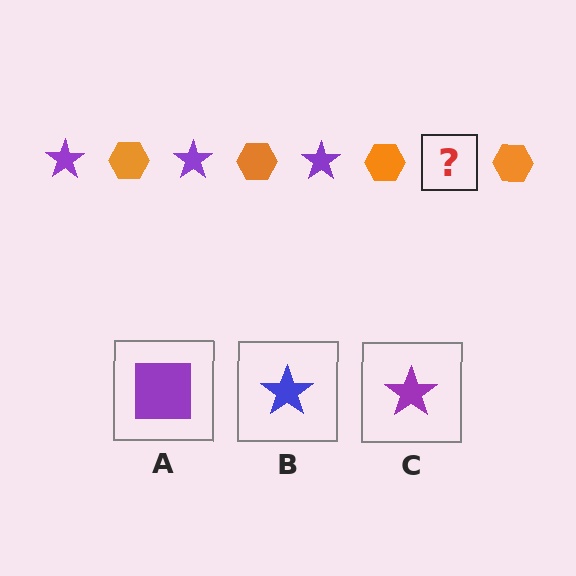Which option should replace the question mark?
Option C.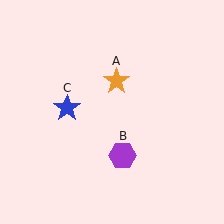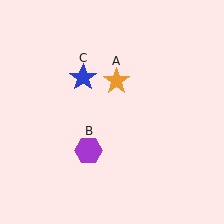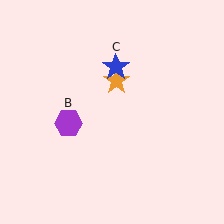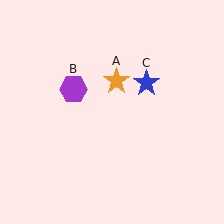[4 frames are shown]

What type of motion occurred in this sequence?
The purple hexagon (object B), blue star (object C) rotated clockwise around the center of the scene.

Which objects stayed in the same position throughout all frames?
Orange star (object A) remained stationary.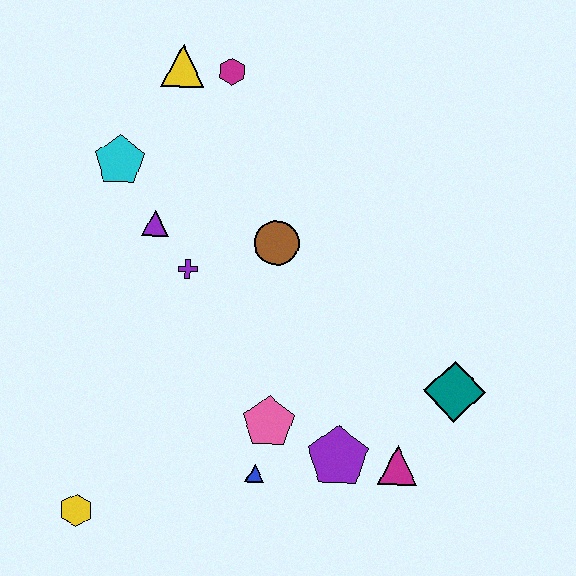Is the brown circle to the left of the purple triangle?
No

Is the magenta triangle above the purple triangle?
No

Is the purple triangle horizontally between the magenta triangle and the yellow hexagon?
Yes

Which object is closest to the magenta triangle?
The purple pentagon is closest to the magenta triangle.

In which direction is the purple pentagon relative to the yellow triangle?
The purple pentagon is below the yellow triangle.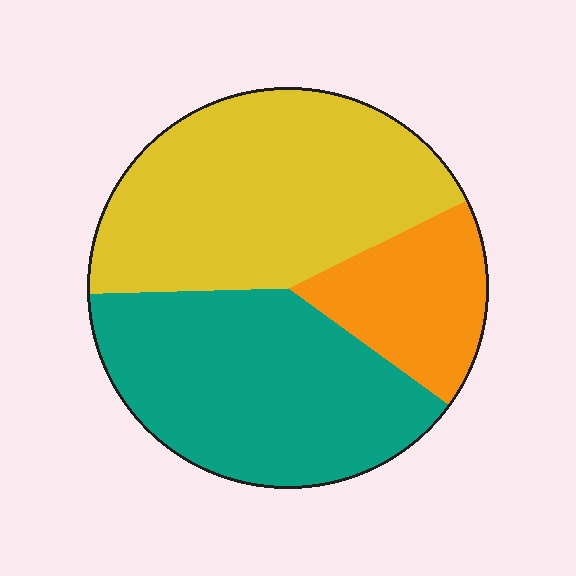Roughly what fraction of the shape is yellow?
Yellow takes up between a quarter and a half of the shape.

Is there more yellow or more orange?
Yellow.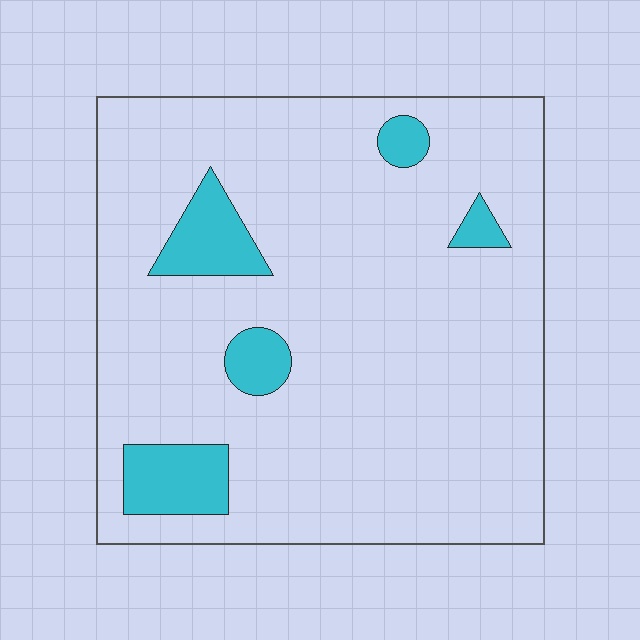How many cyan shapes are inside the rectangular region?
5.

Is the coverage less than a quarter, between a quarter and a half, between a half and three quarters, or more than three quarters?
Less than a quarter.